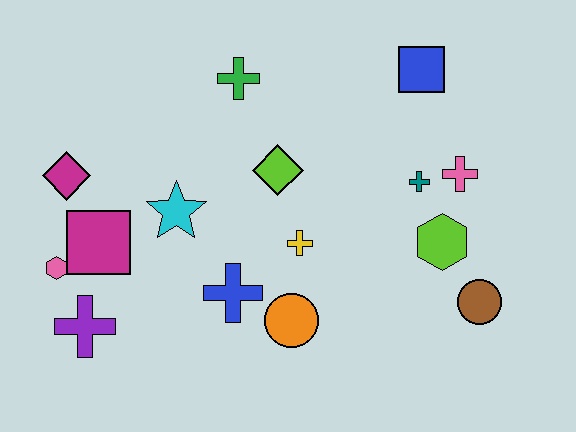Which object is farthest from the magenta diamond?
The brown circle is farthest from the magenta diamond.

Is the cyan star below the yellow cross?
No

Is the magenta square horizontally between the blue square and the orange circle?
No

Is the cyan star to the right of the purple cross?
Yes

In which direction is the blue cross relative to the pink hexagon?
The blue cross is to the right of the pink hexagon.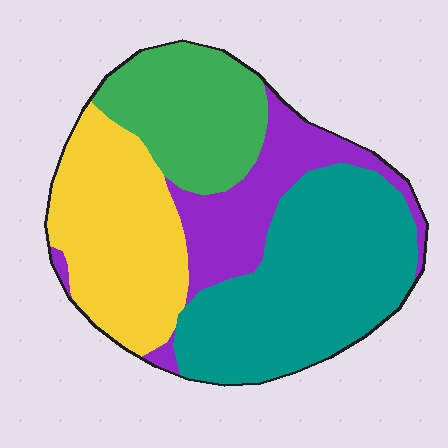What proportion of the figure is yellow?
Yellow covers around 25% of the figure.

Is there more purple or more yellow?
Yellow.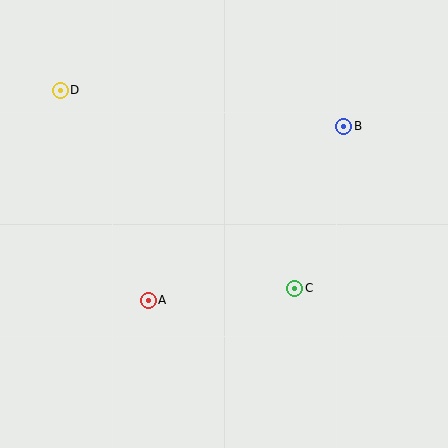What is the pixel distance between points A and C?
The distance between A and C is 147 pixels.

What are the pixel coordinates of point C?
Point C is at (295, 288).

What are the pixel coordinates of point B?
Point B is at (344, 126).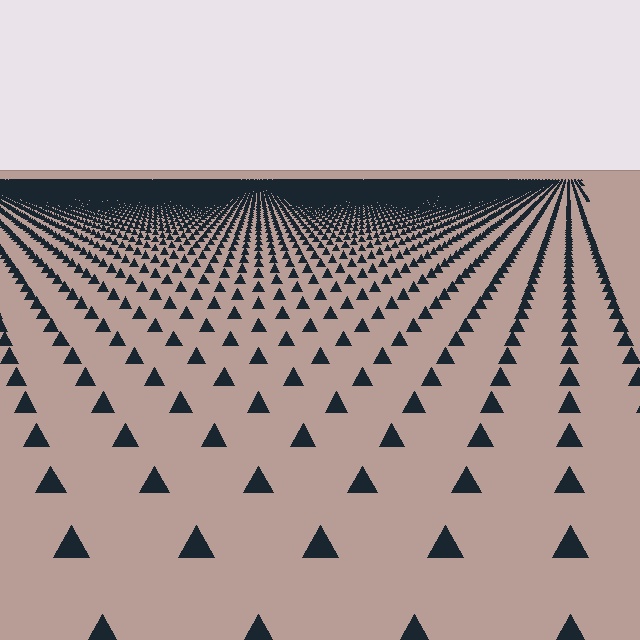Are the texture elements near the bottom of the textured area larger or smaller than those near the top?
Larger. Near the bottom, elements are closer to the viewer and appear at a bigger on-screen size.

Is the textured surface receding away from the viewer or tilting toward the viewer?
The surface is receding away from the viewer. Texture elements get smaller and denser toward the top.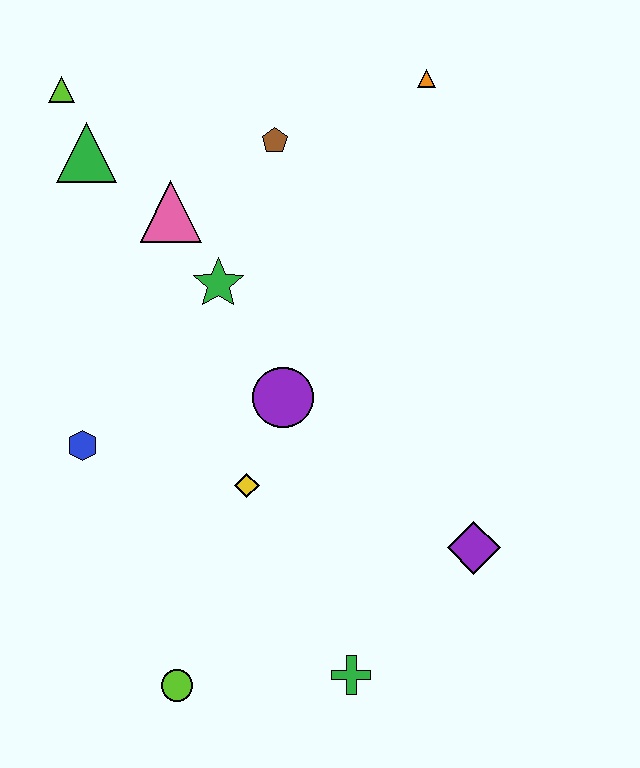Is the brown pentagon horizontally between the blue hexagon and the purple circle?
Yes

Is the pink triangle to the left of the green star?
Yes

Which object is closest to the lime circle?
The green cross is closest to the lime circle.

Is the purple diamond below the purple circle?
Yes